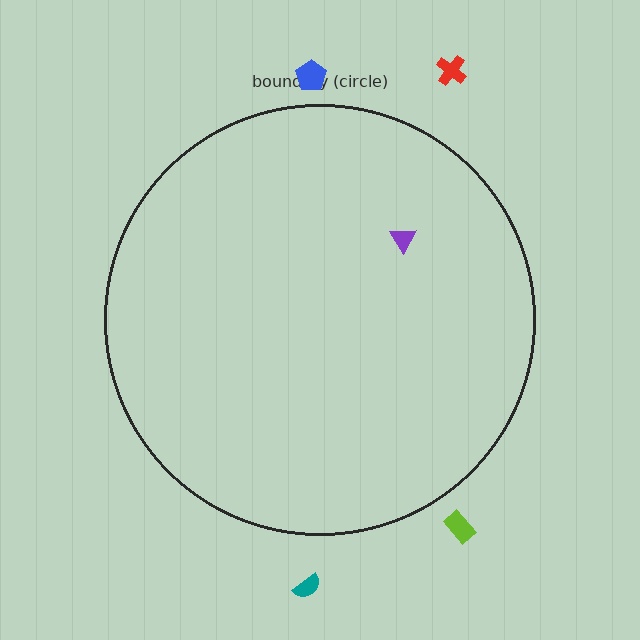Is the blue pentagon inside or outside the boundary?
Outside.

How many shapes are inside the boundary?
1 inside, 4 outside.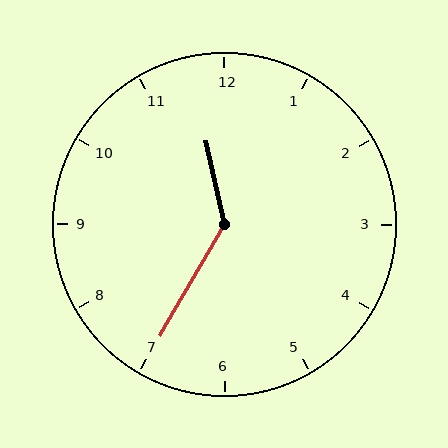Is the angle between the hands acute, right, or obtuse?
It is obtuse.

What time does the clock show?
11:35.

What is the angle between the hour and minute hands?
Approximately 138 degrees.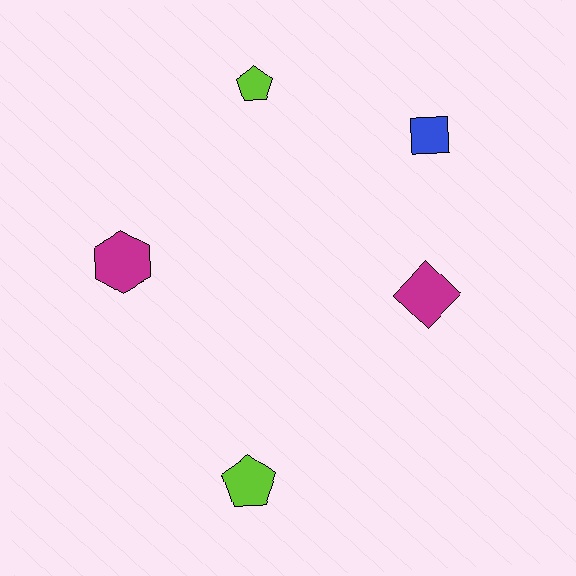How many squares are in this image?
There is 1 square.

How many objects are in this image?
There are 5 objects.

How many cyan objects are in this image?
There are no cyan objects.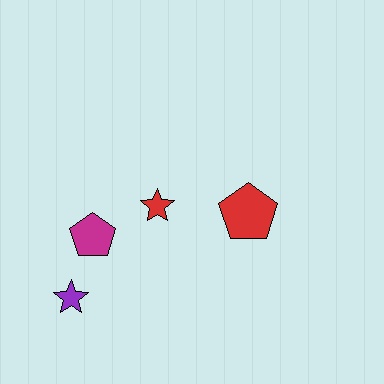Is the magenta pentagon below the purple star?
No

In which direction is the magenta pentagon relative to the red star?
The magenta pentagon is to the left of the red star.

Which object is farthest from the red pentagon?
The purple star is farthest from the red pentagon.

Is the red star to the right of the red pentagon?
No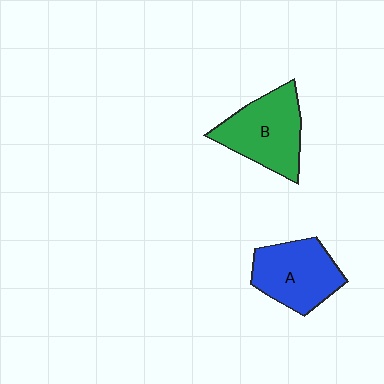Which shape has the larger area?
Shape B (green).